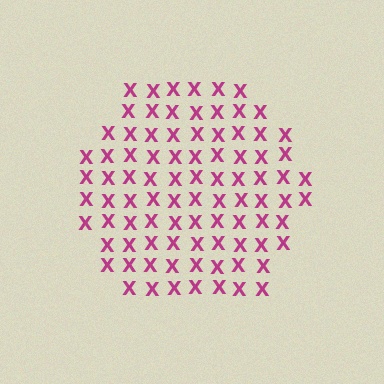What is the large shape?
The large shape is a hexagon.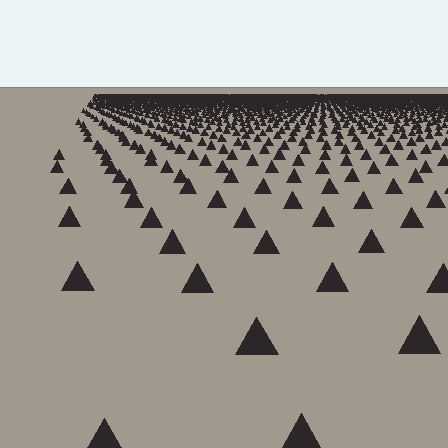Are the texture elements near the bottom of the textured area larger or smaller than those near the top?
Larger. Near the bottom, elements are closer to the viewer and appear at a bigger on-screen size.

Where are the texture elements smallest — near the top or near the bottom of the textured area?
Near the top.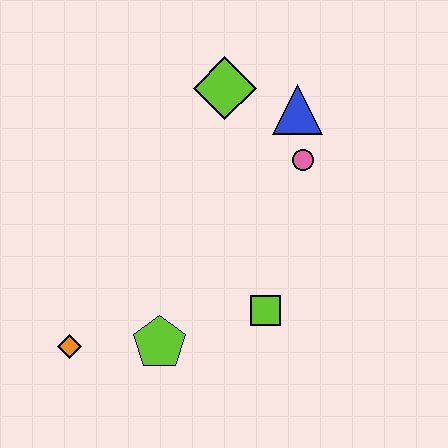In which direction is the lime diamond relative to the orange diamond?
The lime diamond is above the orange diamond.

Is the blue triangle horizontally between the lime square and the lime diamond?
No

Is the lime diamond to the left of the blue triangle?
Yes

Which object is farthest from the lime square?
The lime diamond is farthest from the lime square.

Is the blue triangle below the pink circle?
No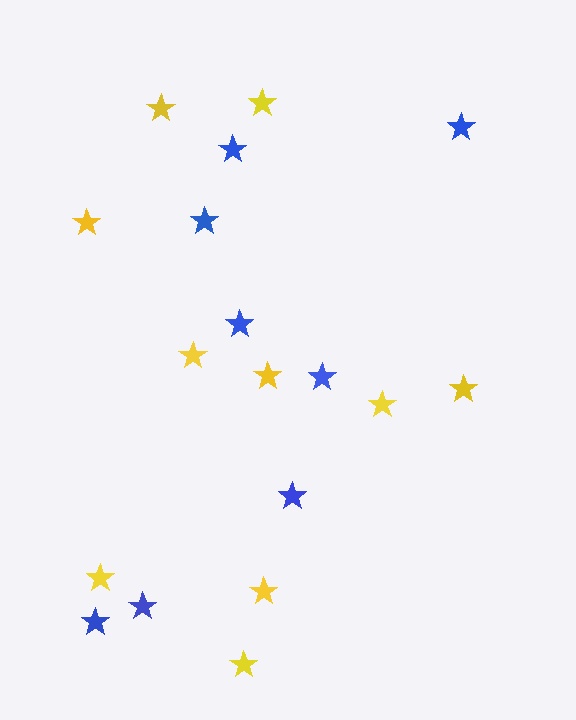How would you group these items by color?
There are 2 groups: one group of yellow stars (10) and one group of blue stars (8).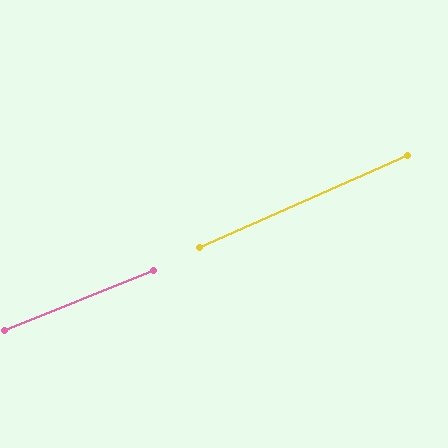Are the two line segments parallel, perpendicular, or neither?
Parallel — their directions differ by only 1.5°.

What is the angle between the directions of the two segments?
Approximately 2 degrees.